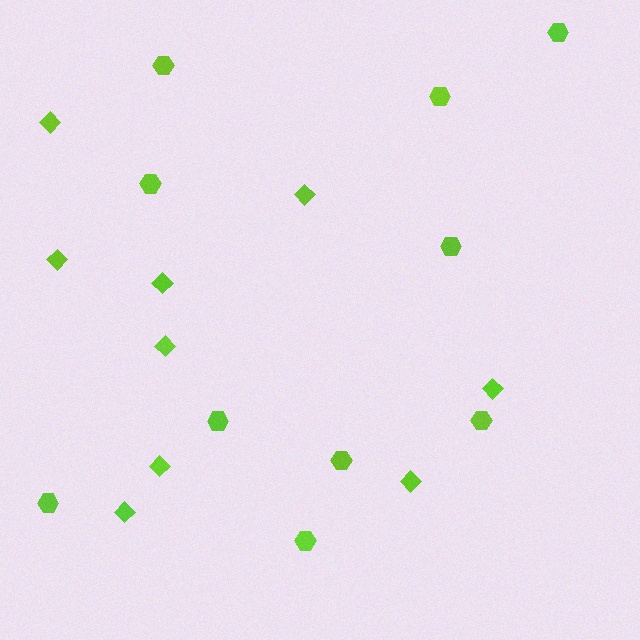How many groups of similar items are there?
There are 2 groups: one group of hexagons (10) and one group of diamonds (9).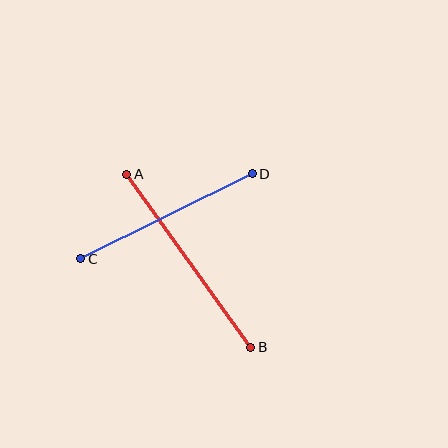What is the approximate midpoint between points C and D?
The midpoint is at approximately (166, 216) pixels.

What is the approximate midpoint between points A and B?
The midpoint is at approximately (189, 261) pixels.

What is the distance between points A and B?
The distance is approximately 213 pixels.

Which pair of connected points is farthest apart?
Points A and B are farthest apart.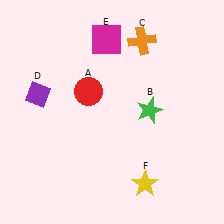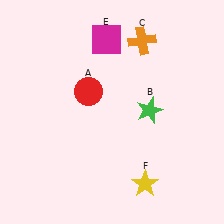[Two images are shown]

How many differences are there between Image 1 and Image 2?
There is 1 difference between the two images.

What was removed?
The purple diamond (D) was removed in Image 2.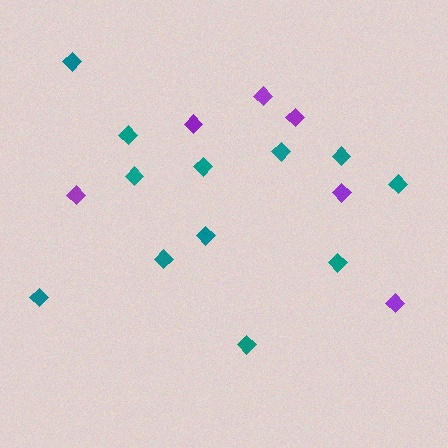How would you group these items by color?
There are 2 groups: one group of purple diamonds (6) and one group of teal diamonds (12).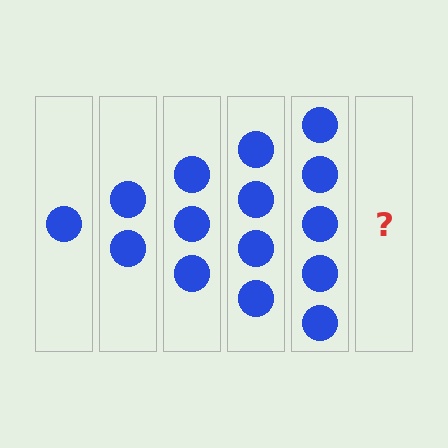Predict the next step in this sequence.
The next step is 6 circles.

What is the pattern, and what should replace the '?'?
The pattern is that each step adds one more circle. The '?' should be 6 circles.